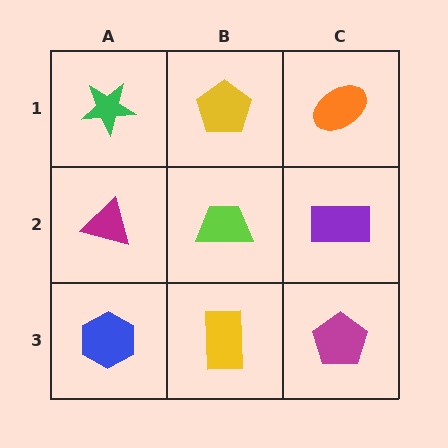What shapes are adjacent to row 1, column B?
A lime trapezoid (row 2, column B), a green star (row 1, column A), an orange ellipse (row 1, column C).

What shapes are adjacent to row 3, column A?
A magenta triangle (row 2, column A), a yellow rectangle (row 3, column B).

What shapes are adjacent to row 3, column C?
A purple rectangle (row 2, column C), a yellow rectangle (row 3, column B).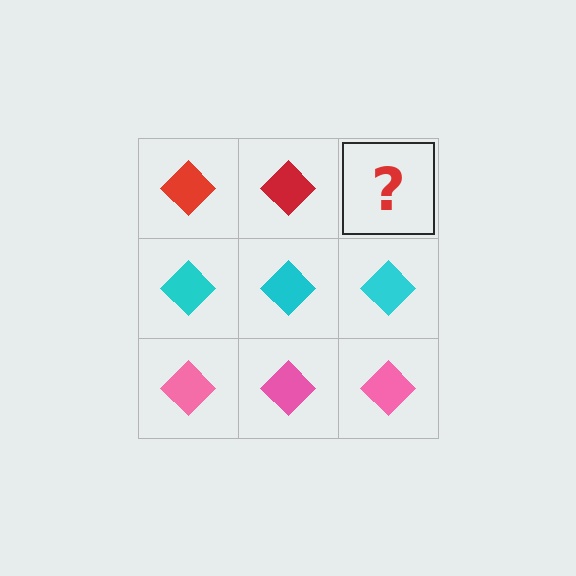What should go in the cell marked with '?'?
The missing cell should contain a red diamond.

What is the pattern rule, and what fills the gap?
The rule is that each row has a consistent color. The gap should be filled with a red diamond.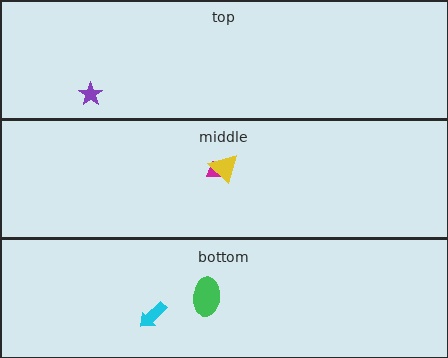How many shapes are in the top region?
1.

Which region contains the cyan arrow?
The bottom region.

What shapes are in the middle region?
The magenta trapezoid, the yellow triangle.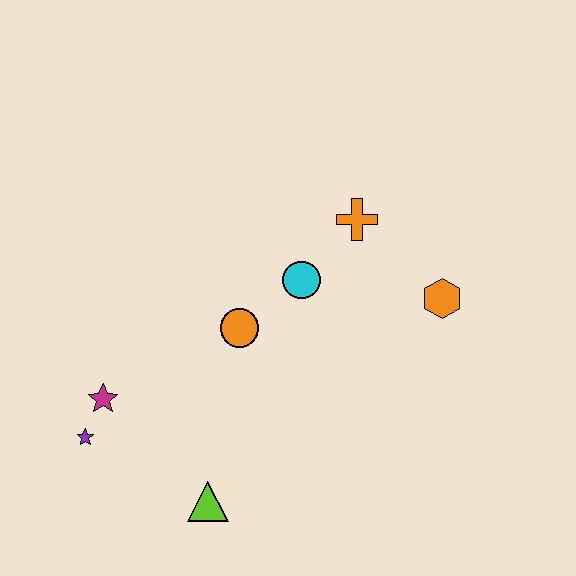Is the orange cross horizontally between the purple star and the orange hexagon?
Yes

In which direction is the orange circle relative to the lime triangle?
The orange circle is above the lime triangle.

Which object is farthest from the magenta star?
The orange hexagon is farthest from the magenta star.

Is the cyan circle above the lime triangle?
Yes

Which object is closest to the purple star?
The magenta star is closest to the purple star.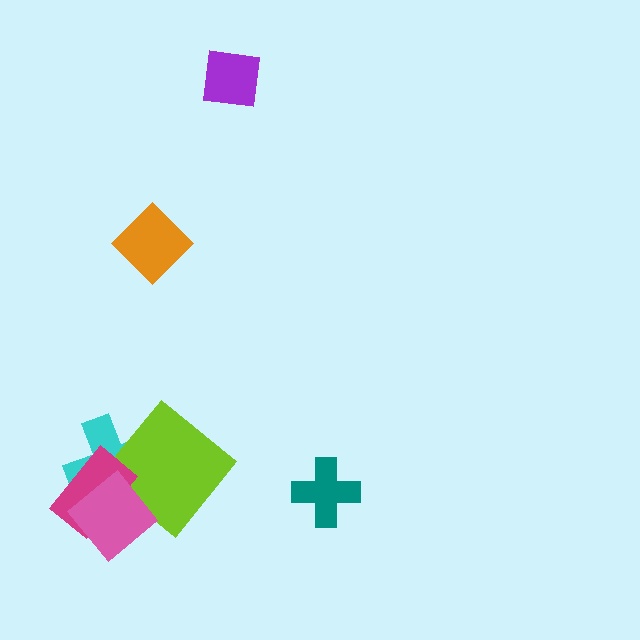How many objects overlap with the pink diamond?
3 objects overlap with the pink diamond.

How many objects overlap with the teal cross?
0 objects overlap with the teal cross.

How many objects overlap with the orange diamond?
0 objects overlap with the orange diamond.